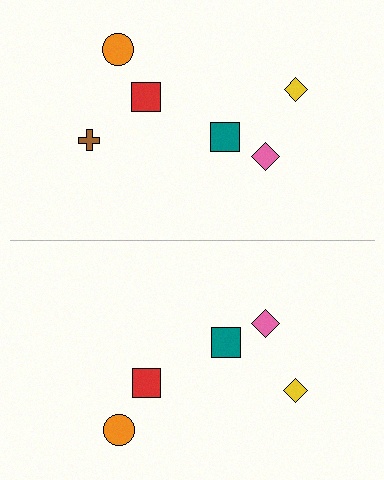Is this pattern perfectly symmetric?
No, the pattern is not perfectly symmetric. A brown cross is missing from the bottom side.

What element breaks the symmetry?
A brown cross is missing from the bottom side.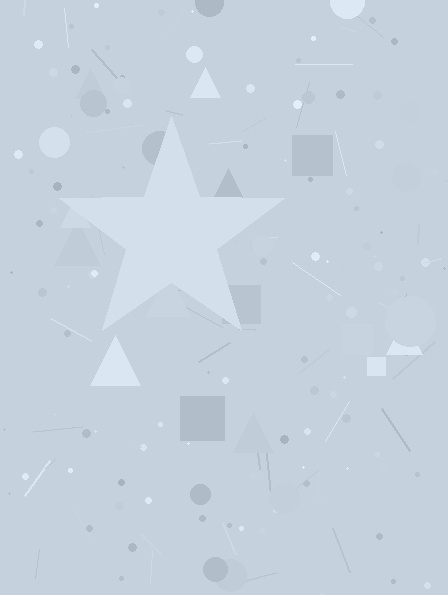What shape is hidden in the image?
A star is hidden in the image.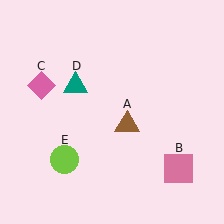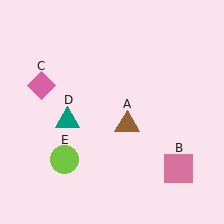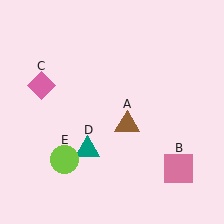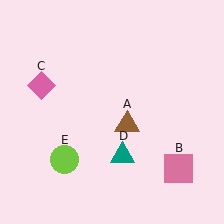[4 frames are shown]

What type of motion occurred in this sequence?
The teal triangle (object D) rotated counterclockwise around the center of the scene.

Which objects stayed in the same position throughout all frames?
Brown triangle (object A) and pink square (object B) and pink diamond (object C) and lime circle (object E) remained stationary.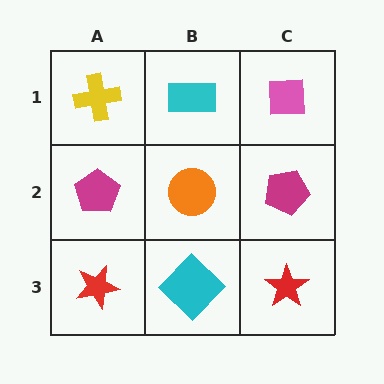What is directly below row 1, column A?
A magenta pentagon.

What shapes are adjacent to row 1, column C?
A magenta pentagon (row 2, column C), a cyan rectangle (row 1, column B).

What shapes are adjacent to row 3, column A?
A magenta pentagon (row 2, column A), a cyan diamond (row 3, column B).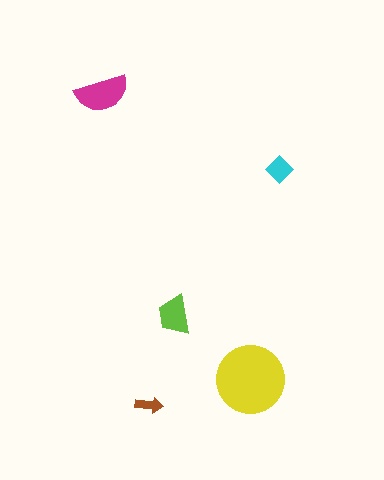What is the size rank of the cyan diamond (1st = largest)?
4th.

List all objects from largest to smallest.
The yellow circle, the magenta semicircle, the lime trapezoid, the cyan diamond, the brown arrow.